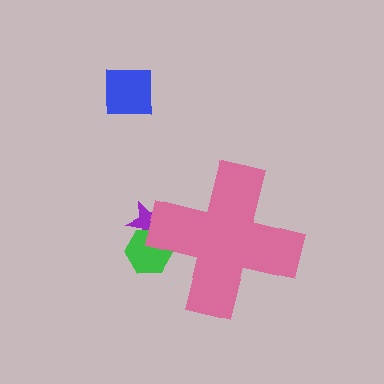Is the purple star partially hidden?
Yes, the purple star is partially hidden behind the pink cross.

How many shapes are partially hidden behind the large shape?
2 shapes are partially hidden.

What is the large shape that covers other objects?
A pink cross.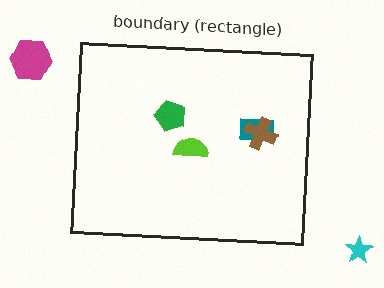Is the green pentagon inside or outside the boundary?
Inside.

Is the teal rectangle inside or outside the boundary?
Inside.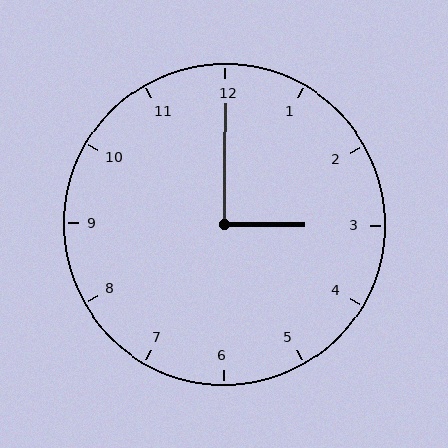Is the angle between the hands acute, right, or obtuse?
It is right.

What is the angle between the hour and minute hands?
Approximately 90 degrees.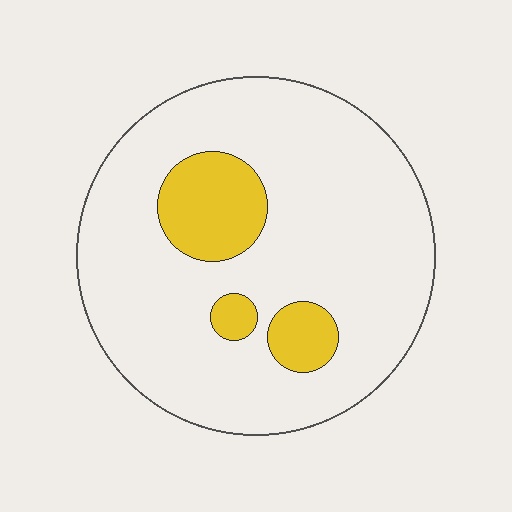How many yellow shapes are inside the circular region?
3.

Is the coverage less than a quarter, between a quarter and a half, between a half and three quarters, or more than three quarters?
Less than a quarter.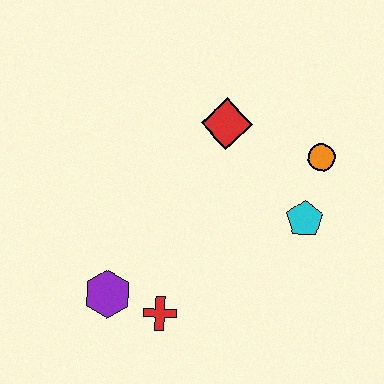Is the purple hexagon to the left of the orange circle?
Yes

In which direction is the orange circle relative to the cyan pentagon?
The orange circle is above the cyan pentagon.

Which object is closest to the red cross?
The purple hexagon is closest to the red cross.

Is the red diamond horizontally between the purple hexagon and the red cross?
No